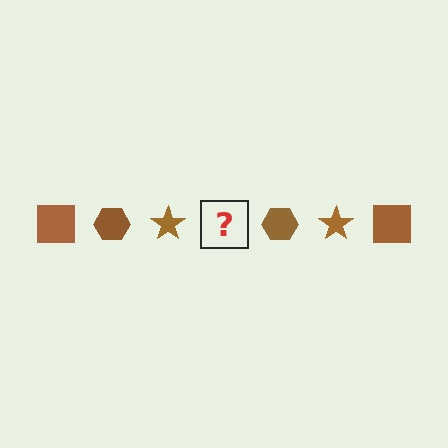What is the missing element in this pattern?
The missing element is a brown square.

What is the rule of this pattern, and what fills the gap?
The rule is that the pattern cycles through square, hexagon, star shapes in brown. The gap should be filled with a brown square.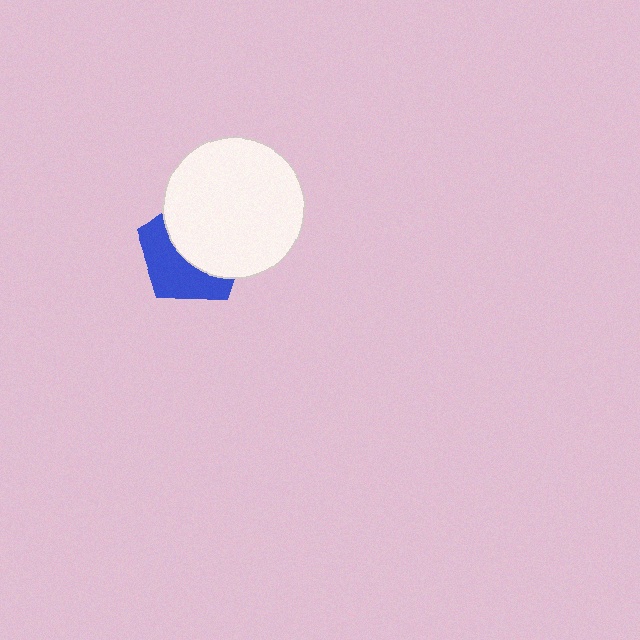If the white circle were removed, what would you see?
You would see the complete blue pentagon.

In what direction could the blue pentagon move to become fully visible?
The blue pentagon could move toward the lower-left. That would shift it out from behind the white circle entirely.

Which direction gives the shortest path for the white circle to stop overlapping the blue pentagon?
Moving toward the upper-right gives the shortest separation.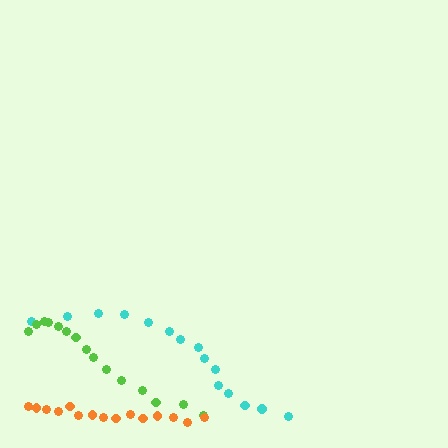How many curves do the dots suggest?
There are 3 distinct paths.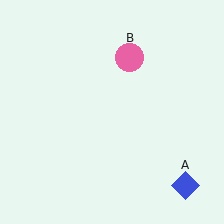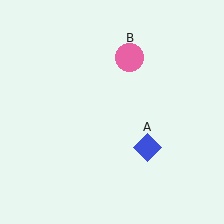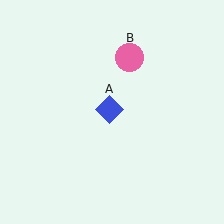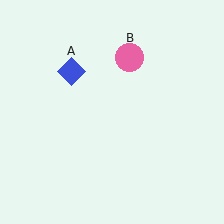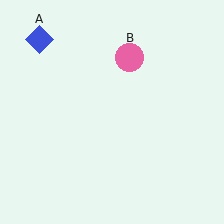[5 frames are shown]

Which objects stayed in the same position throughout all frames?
Pink circle (object B) remained stationary.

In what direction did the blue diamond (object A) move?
The blue diamond (object A) moved up and to the left.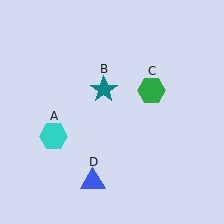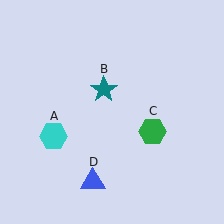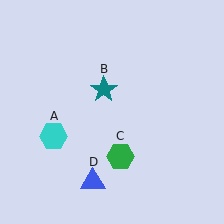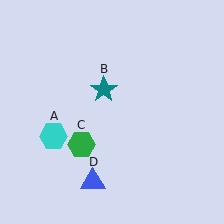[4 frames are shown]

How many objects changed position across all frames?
1 object changed position: green hexagon (object C).